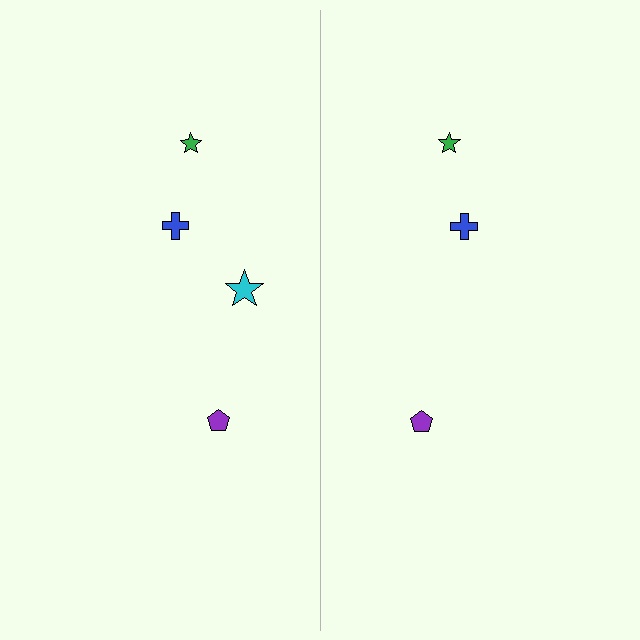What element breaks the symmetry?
A cyan star is missing from the right side.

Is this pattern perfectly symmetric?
No, the pattern is not perfectly symmetric. A cyan star is missing from the right side.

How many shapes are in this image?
There are 7 shapes in this image.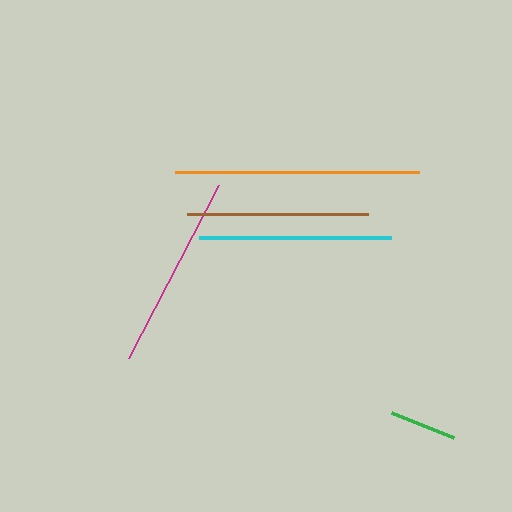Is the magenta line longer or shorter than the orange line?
The orange line is longer than the magenta line.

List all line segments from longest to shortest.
From longest to shortest: orange, magenta, cyan, brown, green.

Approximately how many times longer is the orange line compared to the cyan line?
The orange line is approximately 1.3 times the length of the cyan line.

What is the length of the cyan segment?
The cyan segment is approximately 192 pixels long.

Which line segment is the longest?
The orange line is the longest at approximately 244 pixels.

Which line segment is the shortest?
The green line is the shortest at approximately 66 pixels.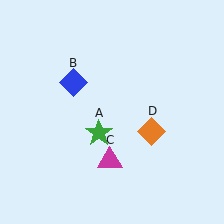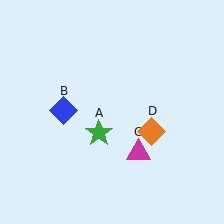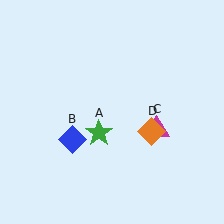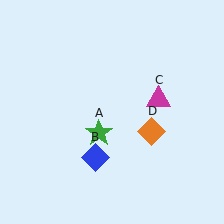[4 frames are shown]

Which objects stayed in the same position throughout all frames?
Green star (object A) and orange diamond (object D) remained stationary.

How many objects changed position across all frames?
2 objects changed position: blue diamond (object B), magenta triangle (object C).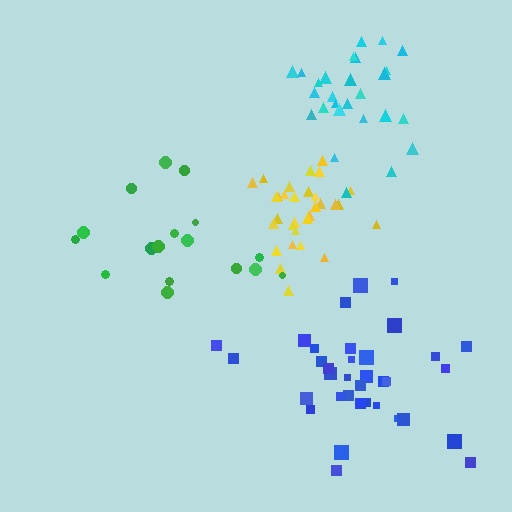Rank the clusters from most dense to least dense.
yellow, cyan, blue, green.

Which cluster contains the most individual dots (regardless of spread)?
Blue (35).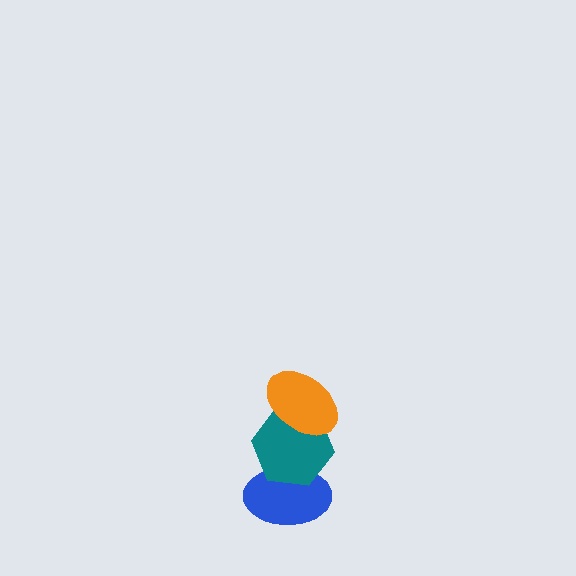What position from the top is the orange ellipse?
The orange ellipse is 1st from the top.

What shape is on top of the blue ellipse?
The teal hexagon is on top of the blue ellipse.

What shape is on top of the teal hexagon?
The orange ellipse is on top of the teal hexagon.